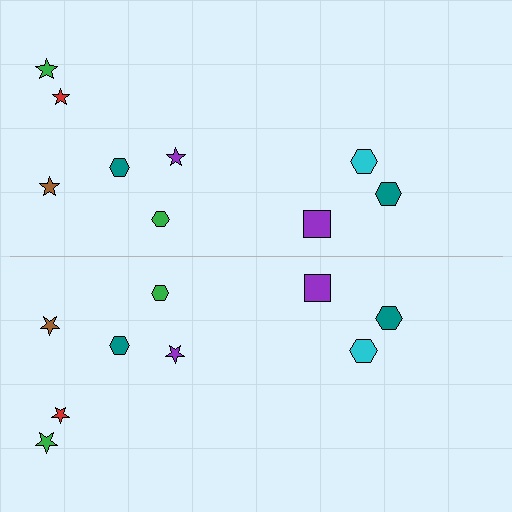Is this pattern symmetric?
Yes, this pattern has bilateral (reflection) symmetry.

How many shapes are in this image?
There are 18 shapes in this image.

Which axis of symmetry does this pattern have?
The pattern has a horizontal axis of symmetry running through the center of the image.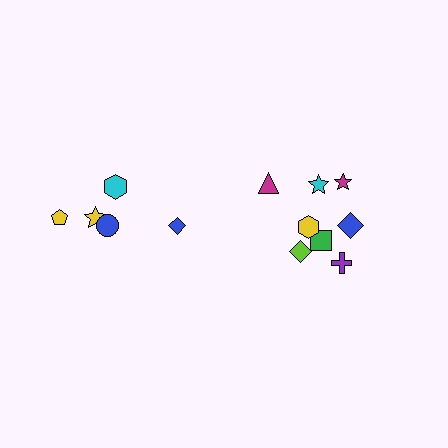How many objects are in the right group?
There are 8 objects.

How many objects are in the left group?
There are 5 objects.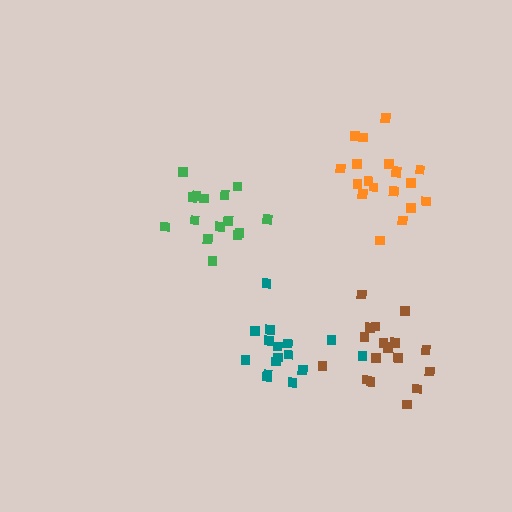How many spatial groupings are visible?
There are 4 spatial groupings.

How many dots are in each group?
Group 1: 15 dots, Group 2: 18 dots, Group 3: 19 dots, Group 4: 16 dots (68 total).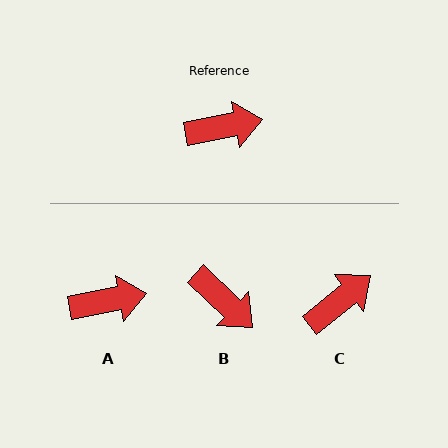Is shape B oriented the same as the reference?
No, it is off by about 54 degrees.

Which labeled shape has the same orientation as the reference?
A.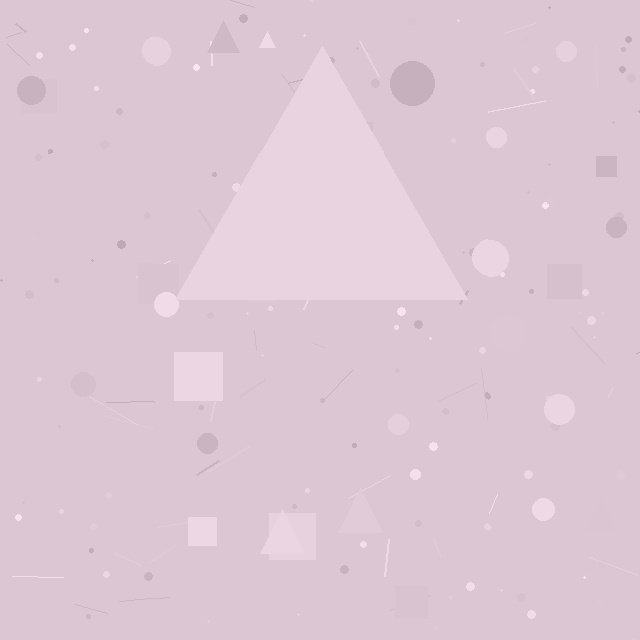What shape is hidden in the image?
A triangle is hidden in the image.